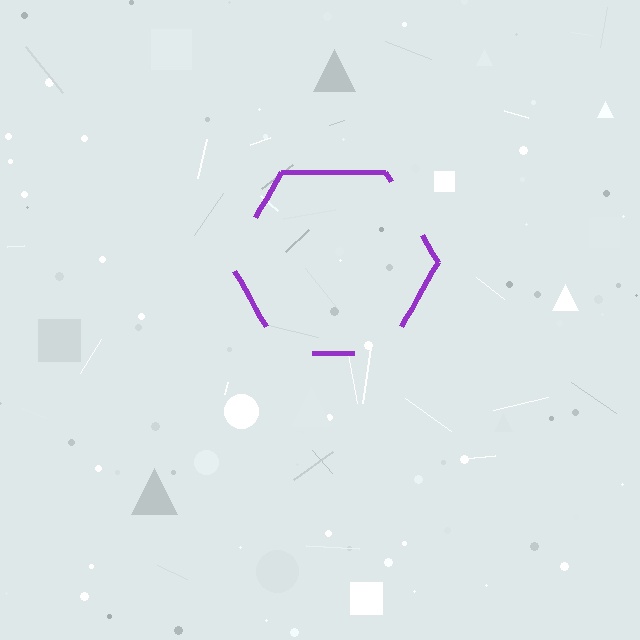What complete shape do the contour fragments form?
The contour fragments form a hexagon.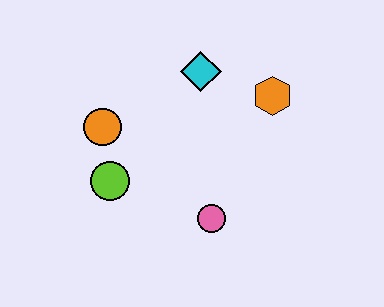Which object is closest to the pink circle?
The lime circle is closest to the pink circle.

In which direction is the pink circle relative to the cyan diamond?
The pink circle is below the cyan diamond.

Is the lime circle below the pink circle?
No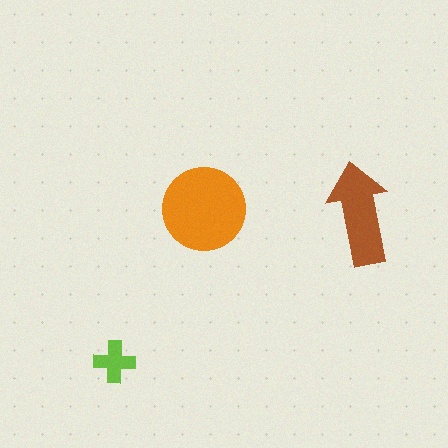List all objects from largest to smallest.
The orange circle, the brown arrow, the lime cross.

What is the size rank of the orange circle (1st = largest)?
1st.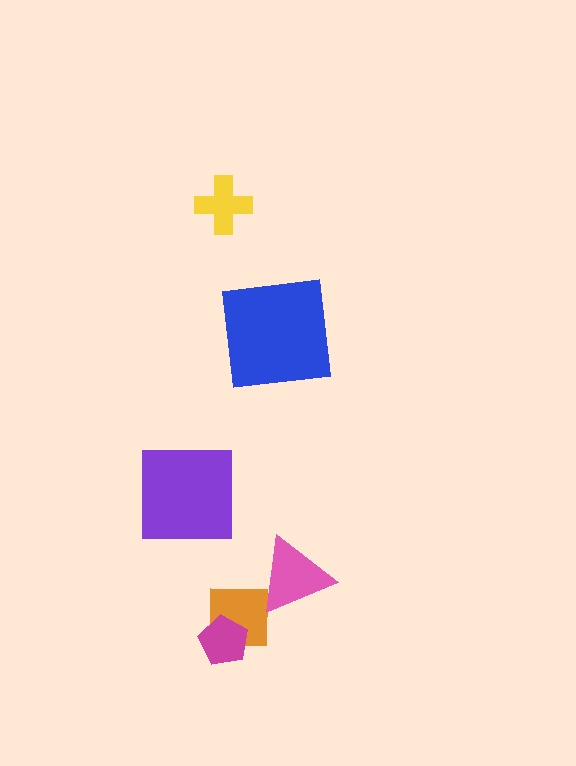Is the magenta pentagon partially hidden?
No, no other shape covers it.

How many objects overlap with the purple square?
0 objects overlap with the purple square.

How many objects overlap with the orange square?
1 object overlaps with the orange square.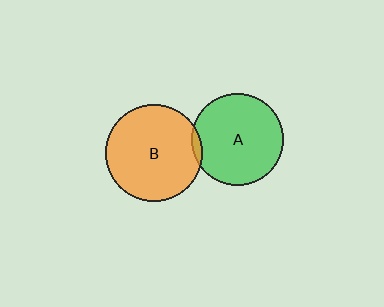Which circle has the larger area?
Circle B (orange).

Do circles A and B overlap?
Yes.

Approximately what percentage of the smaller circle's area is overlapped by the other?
Approximately 5%.